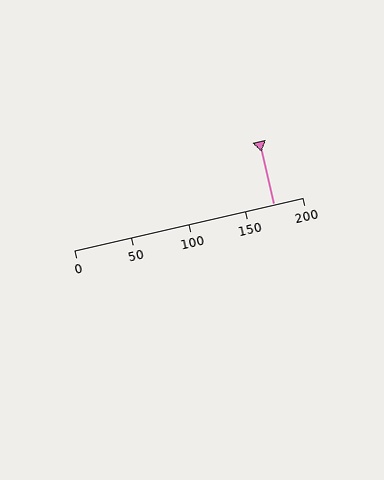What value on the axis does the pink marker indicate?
The marker indicates approximately 175.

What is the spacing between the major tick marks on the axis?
The major ticks are spaced 50 apart.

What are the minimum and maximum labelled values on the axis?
The axis runs from 0 to 200.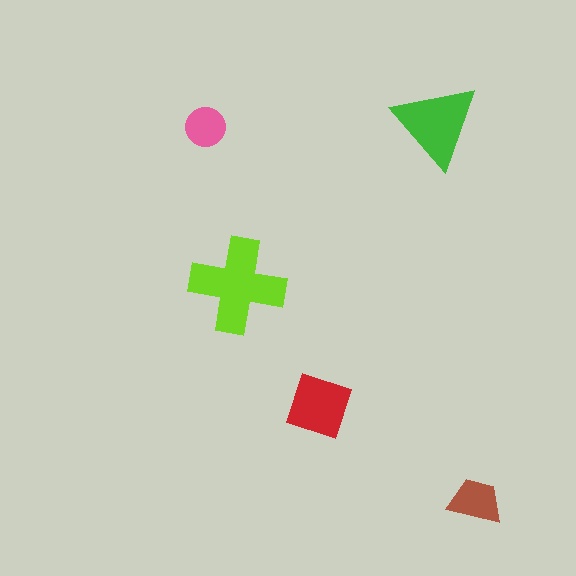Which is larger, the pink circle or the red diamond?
The red diamond.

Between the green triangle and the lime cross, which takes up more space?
The lime cross.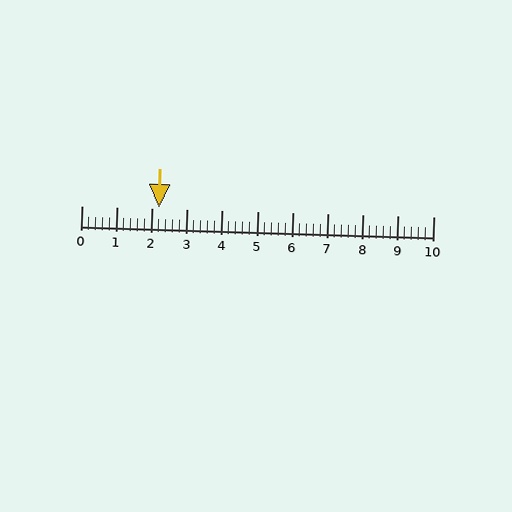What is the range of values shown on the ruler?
The ruler shows values from 0 to 10.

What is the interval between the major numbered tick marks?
The major tick marks are spaced 1 units apart.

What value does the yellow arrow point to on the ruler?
The yellow arrow points to approximately 2.2.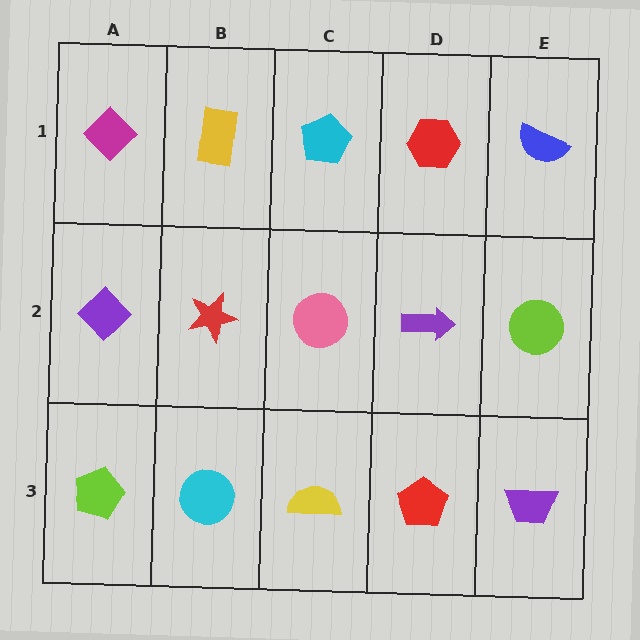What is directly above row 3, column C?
A pink circle.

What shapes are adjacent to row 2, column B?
A yellow rectangle (row 1, column B), a cyan circle (row 3, column B), a purple diamond (row 2, column A), a pink circle (row 2, column C).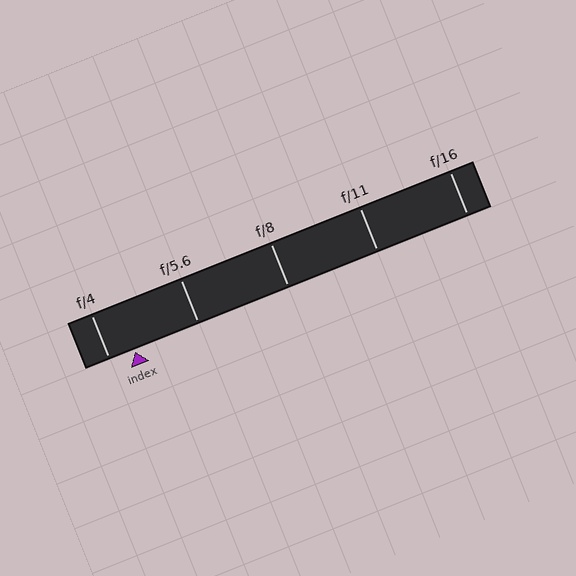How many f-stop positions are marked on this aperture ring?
There are 5 f-stop positions marked.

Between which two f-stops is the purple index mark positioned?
The index mark is between f/4 and f/5.6.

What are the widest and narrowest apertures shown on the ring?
The widest aperture shown is f/4 and the narrowest is f/16.